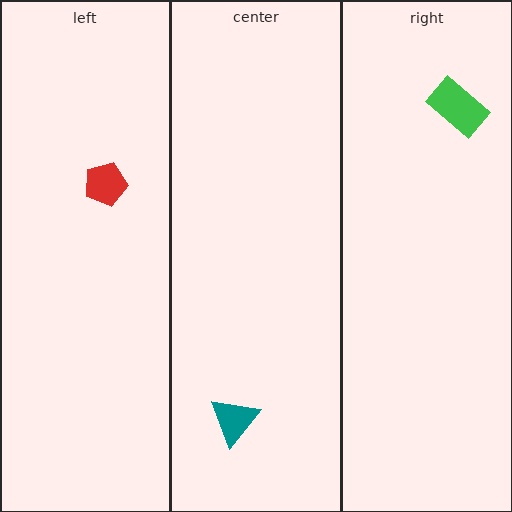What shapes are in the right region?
The green rectangle.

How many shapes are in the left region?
1.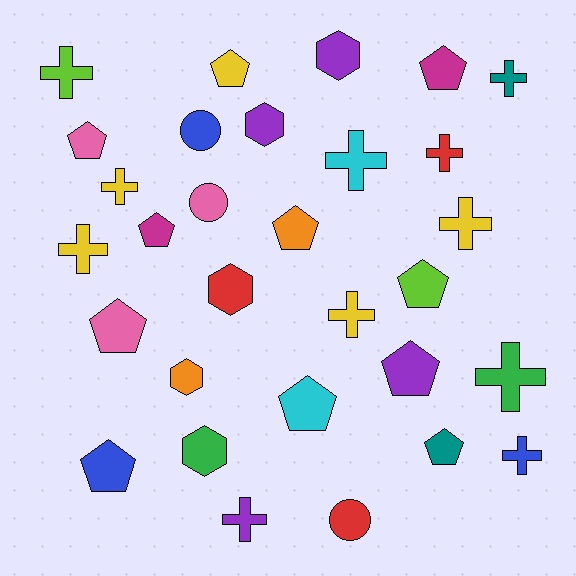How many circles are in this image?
There are 3 circles.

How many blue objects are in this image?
There are 3 blue objects.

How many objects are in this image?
There are 30 objects.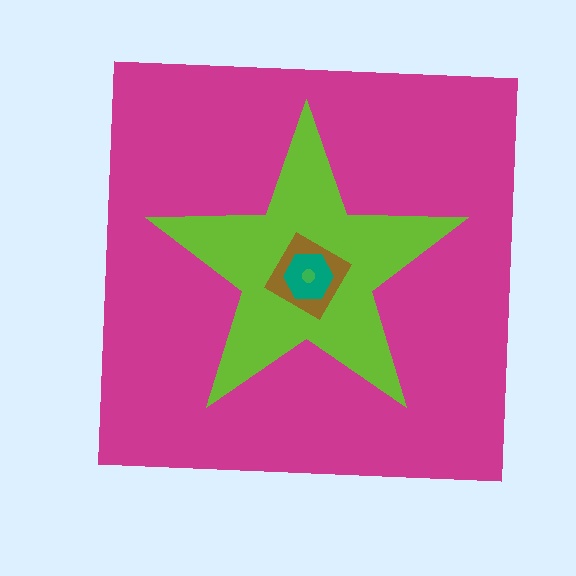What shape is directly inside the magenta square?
The lime star.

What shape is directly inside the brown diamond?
The teal hexagon.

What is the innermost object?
The green circle.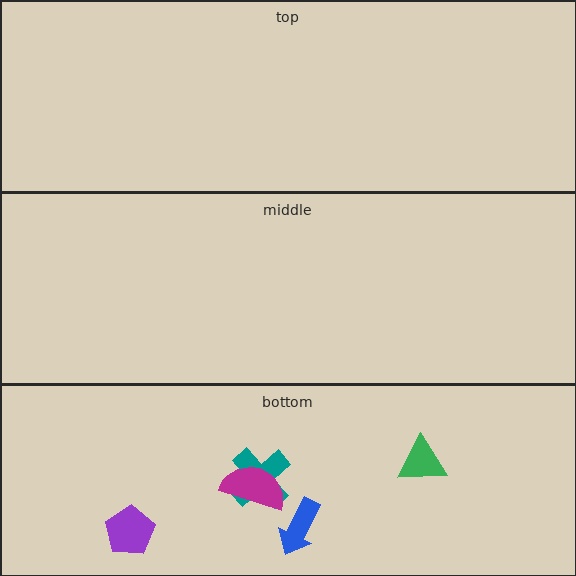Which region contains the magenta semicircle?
The bottom region.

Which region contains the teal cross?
The bottom region.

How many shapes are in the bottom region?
5.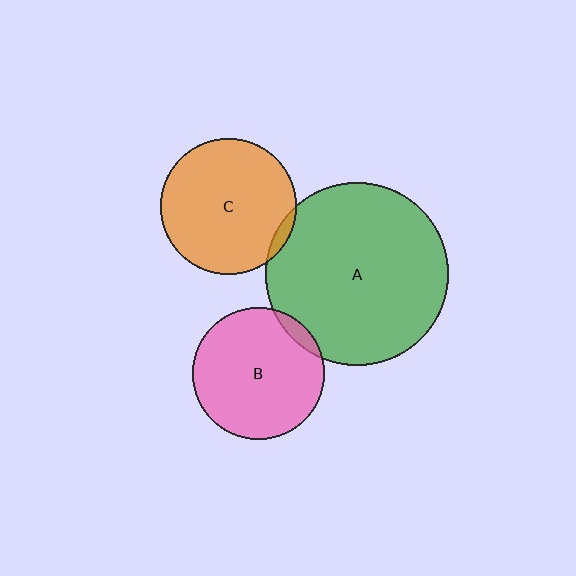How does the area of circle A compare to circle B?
Approximately 1.9 times.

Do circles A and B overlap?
Yes.